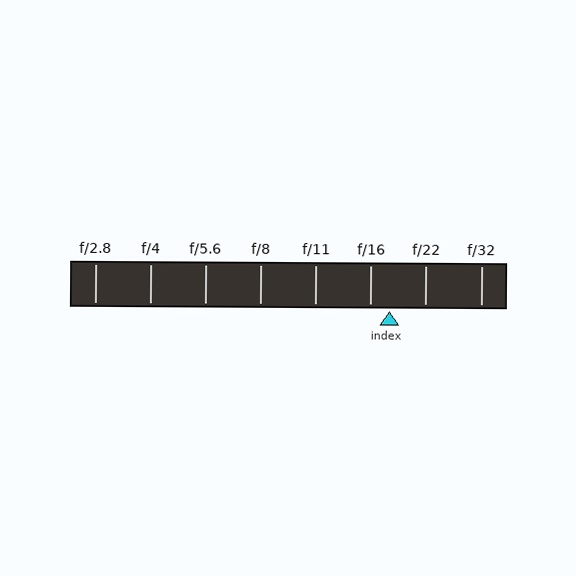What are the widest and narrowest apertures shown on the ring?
The widest aperture shown is f/2.8 and the narrowest is f/32.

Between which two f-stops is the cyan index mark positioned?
The index mark is between f/16 and f/22.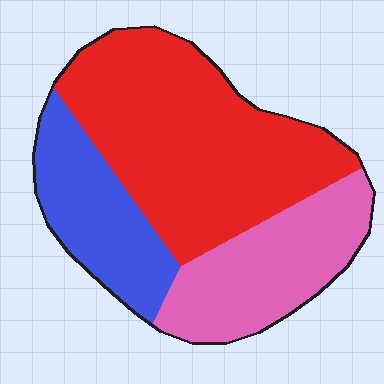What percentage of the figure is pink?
Pink takes up about one quarter (1/4) of the figure.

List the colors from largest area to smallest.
From largest to smallest: red, pink, blue.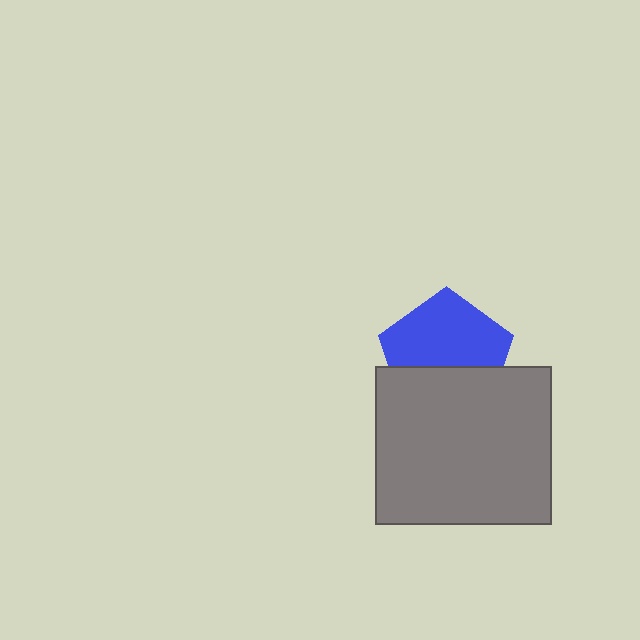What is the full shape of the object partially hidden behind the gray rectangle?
The partially hidden object is a blue pentagon.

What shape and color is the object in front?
The object in front is a gray rectangle.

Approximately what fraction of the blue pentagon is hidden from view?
Roughly 41% of the blue pentagon is hidden behind the gray rectangle.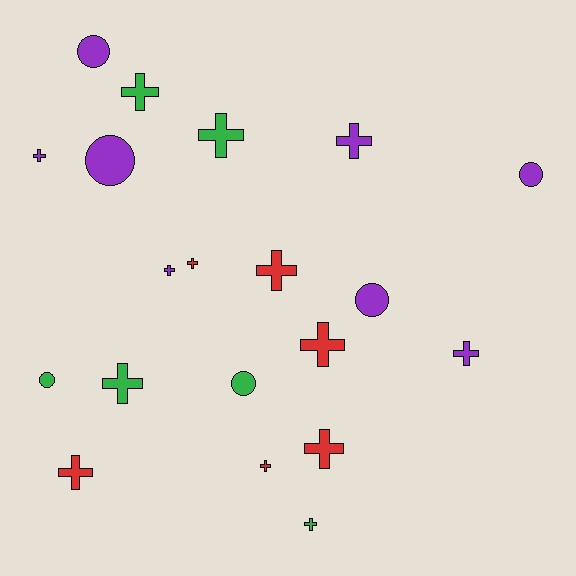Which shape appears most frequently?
Cross, with 14 objects.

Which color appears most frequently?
Purple, with 8 objects.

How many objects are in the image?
There are 20 objects.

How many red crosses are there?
There are 6 red crosses.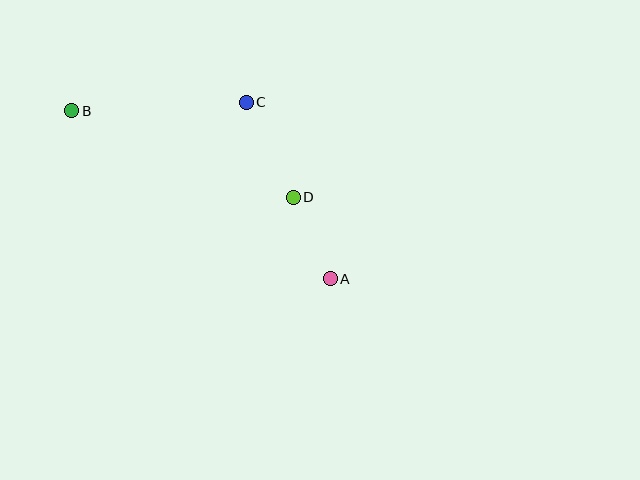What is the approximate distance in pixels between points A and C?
The distance between A and C is approximately 195 pixels.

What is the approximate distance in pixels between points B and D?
The distance between B and D is approximately 238 pixels.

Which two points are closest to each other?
Points A and D are closest to each other.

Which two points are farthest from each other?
Points A and B are farthest from each other.